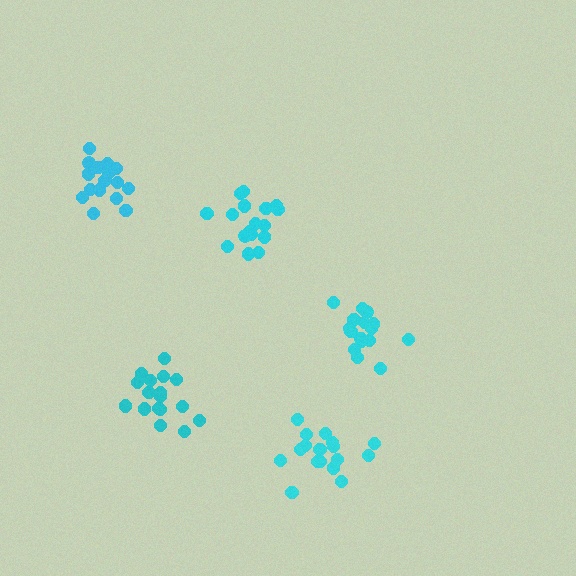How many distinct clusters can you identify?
There are 5 distinct clusters.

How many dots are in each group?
Group 1: 16 dots, Group 2: 17 dots, Group 3: 16 dots, Group 4: 17 dots, Group 5: 17 dots (83 total).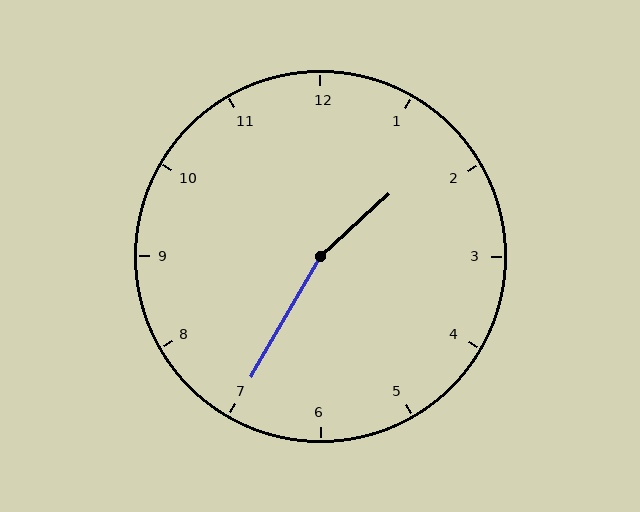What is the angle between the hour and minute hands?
Approximately 162 degrees.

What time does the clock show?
1:35.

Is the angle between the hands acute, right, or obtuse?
It is obtuse.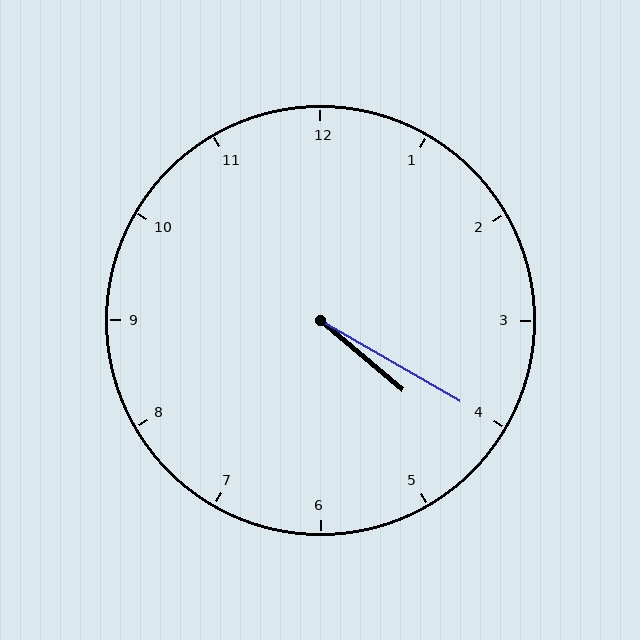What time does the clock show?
4:20.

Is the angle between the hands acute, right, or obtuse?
It is acute.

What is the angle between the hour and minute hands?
Approximately 10 degrees.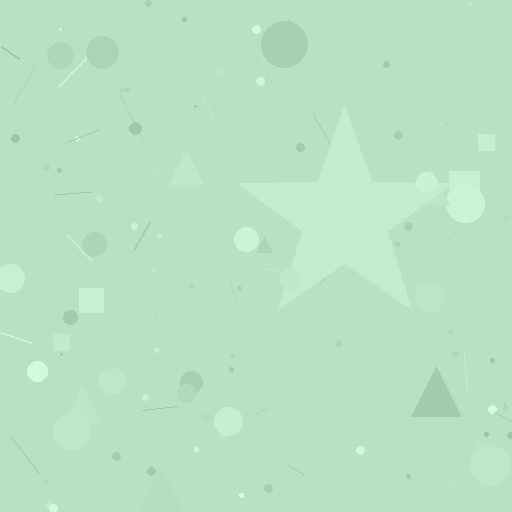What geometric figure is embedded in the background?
A star is embedded in the background.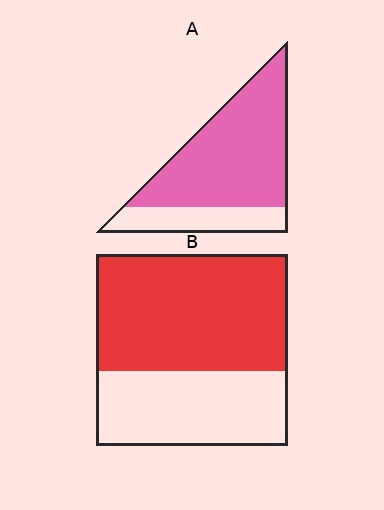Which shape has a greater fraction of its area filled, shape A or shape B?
Shape A.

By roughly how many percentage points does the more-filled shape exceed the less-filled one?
By roughly 15 percentage points (A over B).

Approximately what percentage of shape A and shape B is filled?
A is approximately 75% and B is approximately 60%.